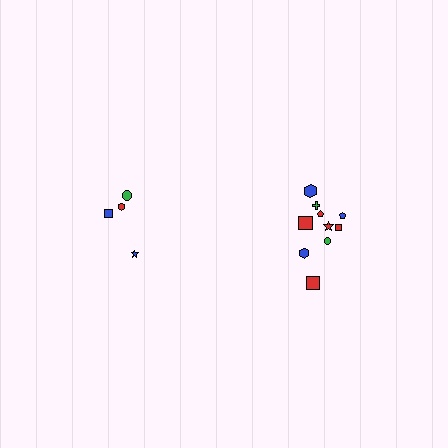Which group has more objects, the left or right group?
The right group.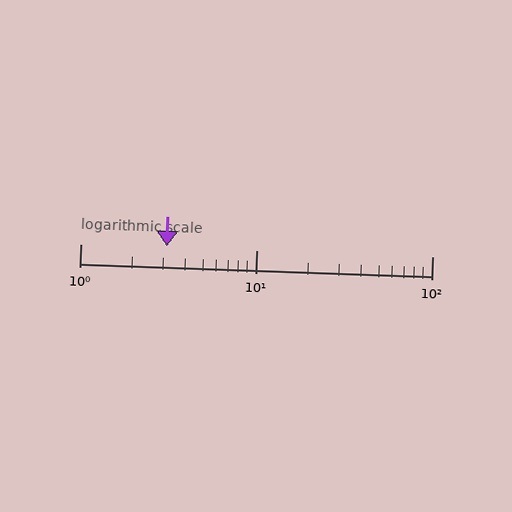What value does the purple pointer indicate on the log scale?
The pointer indicates approximately 3.1.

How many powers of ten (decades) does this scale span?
The scale spans 2 decades, from 1 to 100.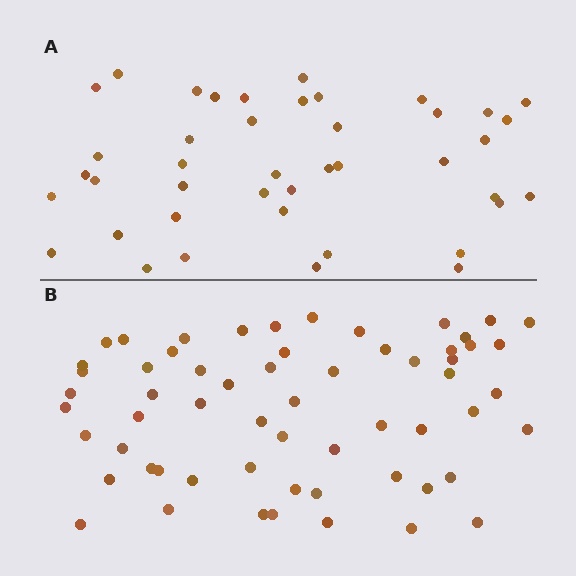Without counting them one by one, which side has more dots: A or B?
Region B (the bottom region) has more dots.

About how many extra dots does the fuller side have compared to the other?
Region B has approximately 20 more dots than region A.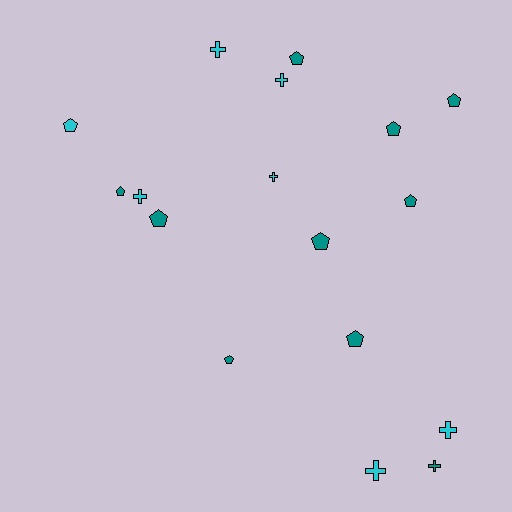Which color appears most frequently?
Teal, with 10 objects.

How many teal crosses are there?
There is 1 teal cross.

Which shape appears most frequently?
Pentagon, with 10 objects.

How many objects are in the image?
There are 17 objects.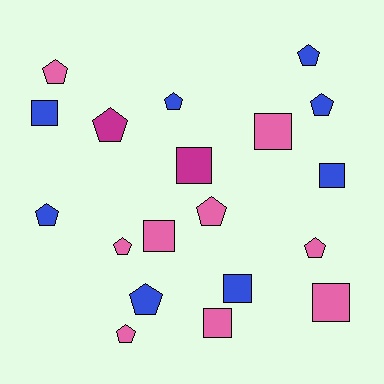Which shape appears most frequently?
Pentagon, with 11 objects.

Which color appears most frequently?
Pink, with 9 objects.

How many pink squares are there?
There are 4 pink squares.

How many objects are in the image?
There are 19 objects.